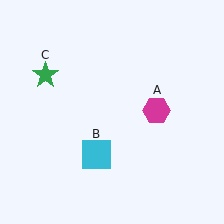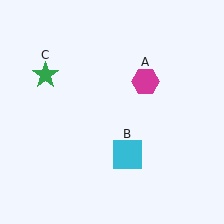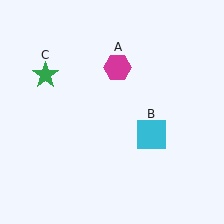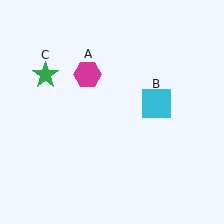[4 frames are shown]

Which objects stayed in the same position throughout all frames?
Green star (object C) remained stationary.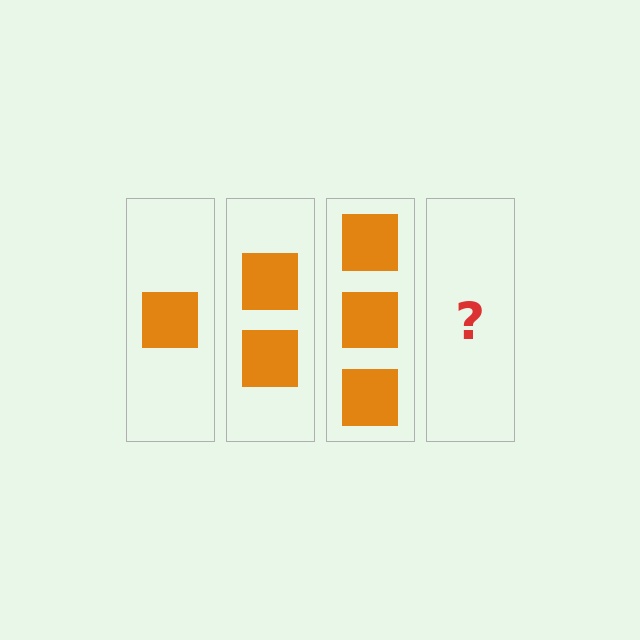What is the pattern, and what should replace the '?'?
The pattern is that each step adds one more square. The '?' should be 4 squares.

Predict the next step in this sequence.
The next step is 4 squares.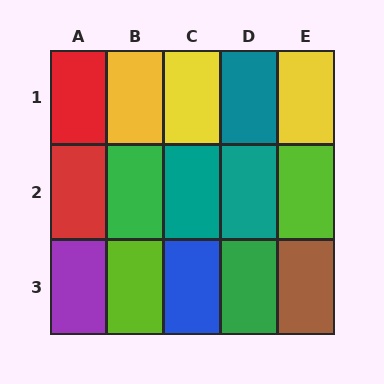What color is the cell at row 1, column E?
Yellow.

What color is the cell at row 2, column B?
Green.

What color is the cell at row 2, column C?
Teal.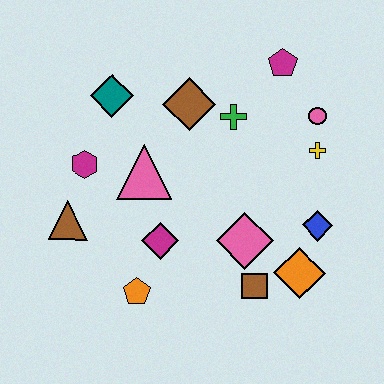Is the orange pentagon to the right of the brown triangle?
Yes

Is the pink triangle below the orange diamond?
No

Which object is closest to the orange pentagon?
The magenta diamond is closest to the orange pentagon.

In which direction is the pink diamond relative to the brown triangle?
The pink diamond is to the right of the brown triangle.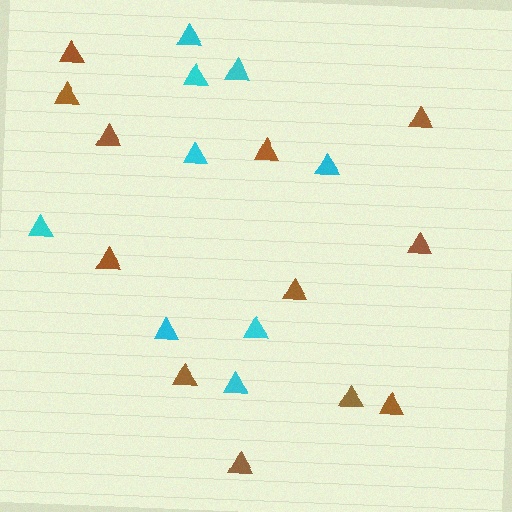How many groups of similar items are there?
There are 2 groups: one group of cyan triangles (9) and one group of brown triangles (12).